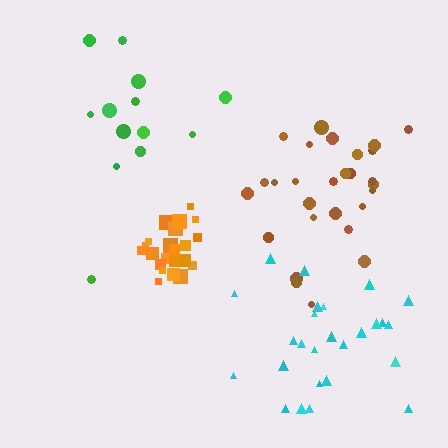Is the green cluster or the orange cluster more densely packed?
Orange.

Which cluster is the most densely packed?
Orange.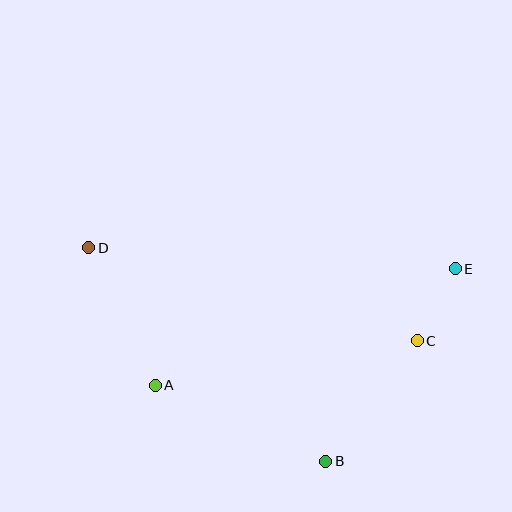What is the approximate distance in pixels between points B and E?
The distance between B and E is approximately 232 pixels.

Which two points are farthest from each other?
Points D and E are farthest from each other.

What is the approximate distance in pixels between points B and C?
The distance between B and C is approximately 151 pixels.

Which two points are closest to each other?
Points C and E are closest to each other.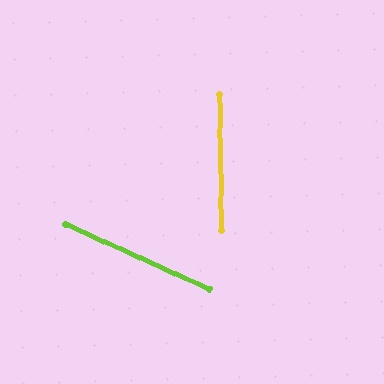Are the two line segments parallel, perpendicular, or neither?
Neither parallel nor perpendicular — they differ by about 65°.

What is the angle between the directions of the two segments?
Approximately 65 degrees.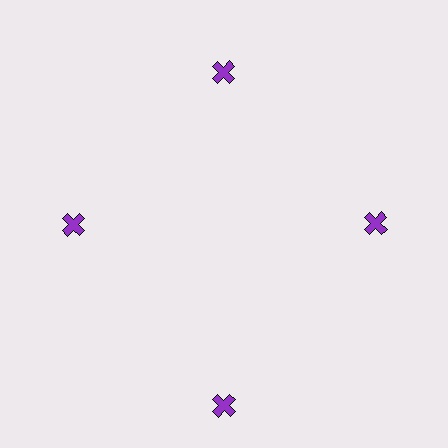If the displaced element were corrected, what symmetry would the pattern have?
It would have 4-fold rotational symmetry — the pattern would map onto itself every 90 degrees.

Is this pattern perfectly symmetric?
No. The 4 purple crosses are arranged in a ring, but one element near the 6 o'clock position is pushed outward from the center, breaking the 4-fold rotational symmetry.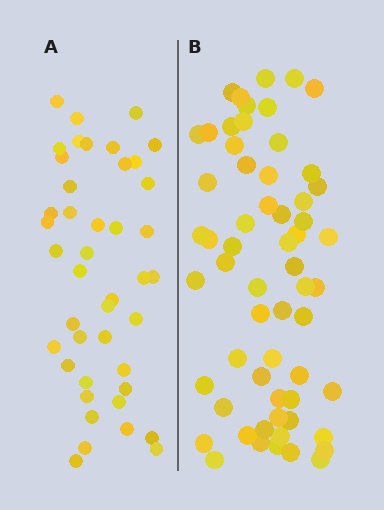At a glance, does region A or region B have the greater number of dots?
Region B (the right region) has more dots.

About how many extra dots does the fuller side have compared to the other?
Region B has approximately 15 more dots than region A.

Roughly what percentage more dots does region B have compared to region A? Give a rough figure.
About 40% more.